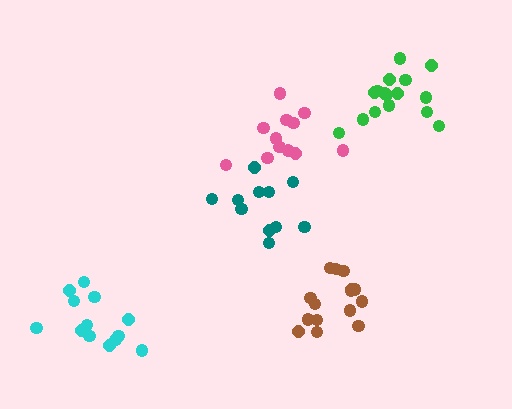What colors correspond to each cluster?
The clusters are colored: teal, pink, green, cyan, brown.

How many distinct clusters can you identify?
There are 5 distinct clusters.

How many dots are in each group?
Group 1: 11 dots, Group 2: 12 dots, Group 3: 16 dots, Group 4: 13 dots, Group 5: 15 dots (67 total).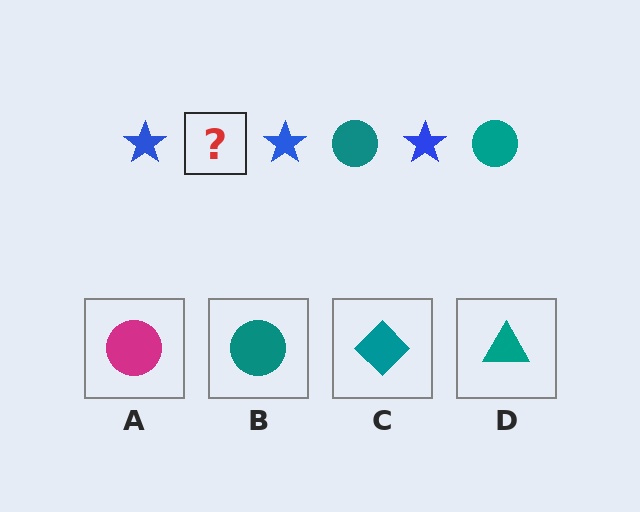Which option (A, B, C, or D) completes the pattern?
B.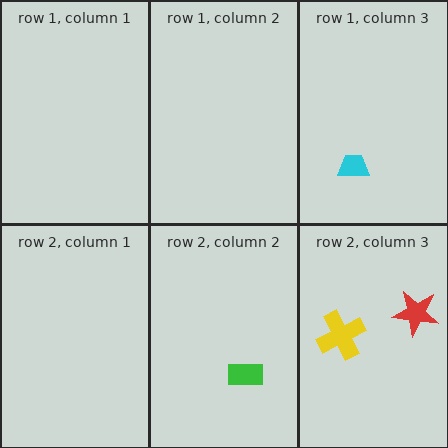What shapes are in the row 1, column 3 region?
The cyan trapezoid.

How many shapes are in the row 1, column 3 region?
1.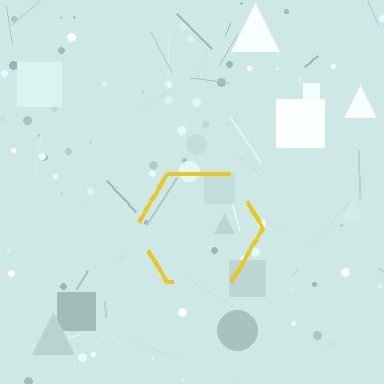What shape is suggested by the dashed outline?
The dashed outline suggests a hexagon.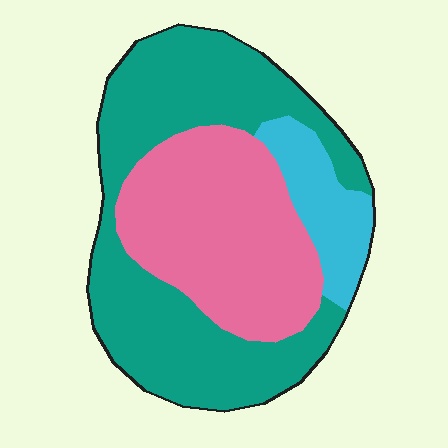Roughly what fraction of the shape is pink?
Pink covers around 35% of the shape.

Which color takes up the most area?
Teal, at roughly 50%.